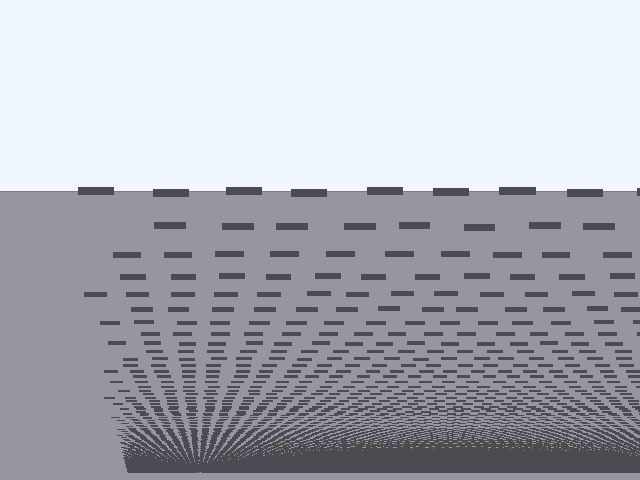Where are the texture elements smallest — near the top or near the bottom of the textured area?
Near the bottom.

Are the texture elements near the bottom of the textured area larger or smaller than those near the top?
Smaller. The gradient is inverted — elements near the bottom are smaller and denser.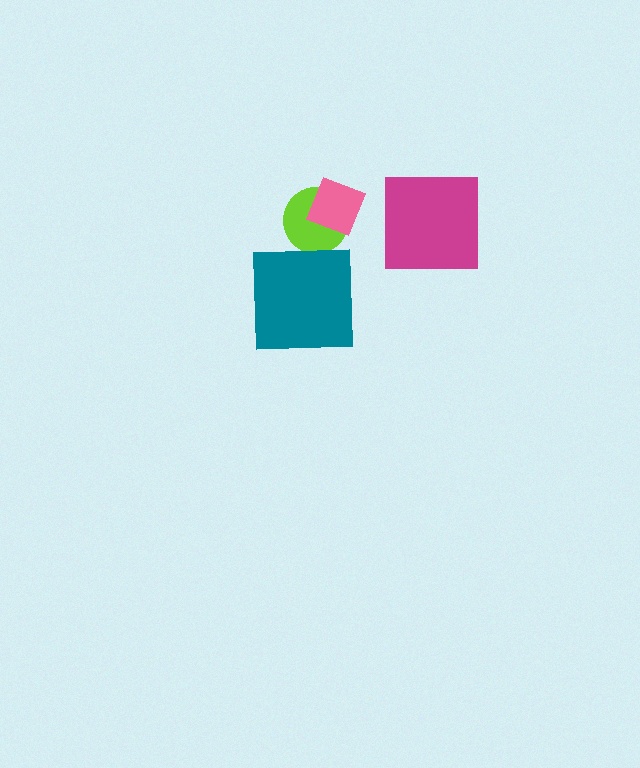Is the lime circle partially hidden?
Yes, it is partially covered by another shape.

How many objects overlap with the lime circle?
1 object overlaps with the lime circle.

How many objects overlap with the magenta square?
0 objects overlap with the magenta square.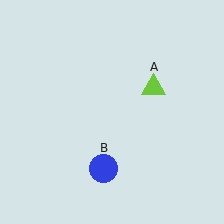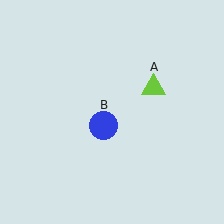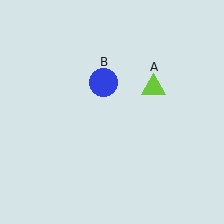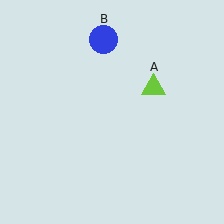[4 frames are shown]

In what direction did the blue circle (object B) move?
The blue circle (object B) moved up.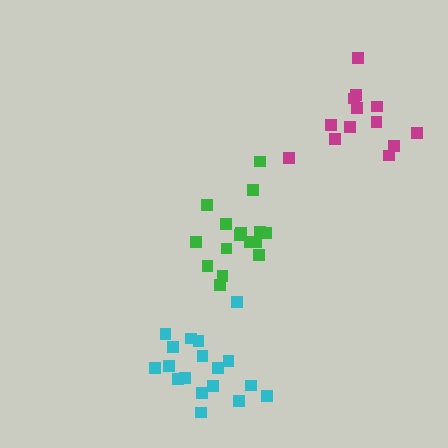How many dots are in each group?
Group 1: 16 dots, Group 2: 13 dots, Group 3: 18 dots (47 total).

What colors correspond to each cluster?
The clusters are colored: green, magenta, cyan.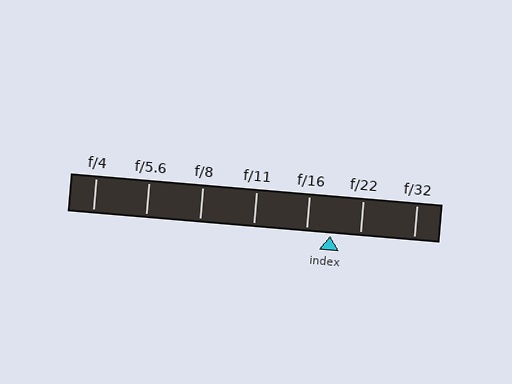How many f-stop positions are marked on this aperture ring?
There are 7 f-stop positions marked.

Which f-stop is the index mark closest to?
The index mark is closest to f/16.